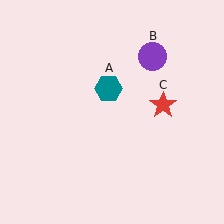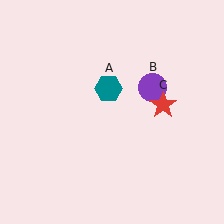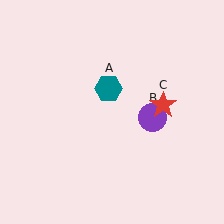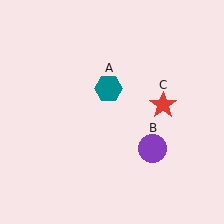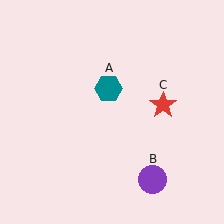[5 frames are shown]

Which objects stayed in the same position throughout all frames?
Teal hexagon (object A) and red star (object C) remained stationary.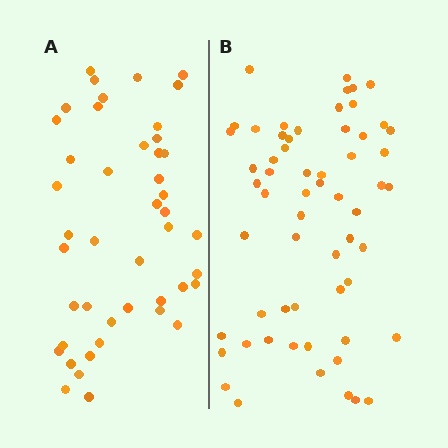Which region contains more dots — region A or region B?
Region B (the right region) has more dots.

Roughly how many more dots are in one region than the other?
Region B has approximately 15 more dots than region A.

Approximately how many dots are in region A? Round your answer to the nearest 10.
About 40 dots. (The exact count is 45, which rounds to 40.)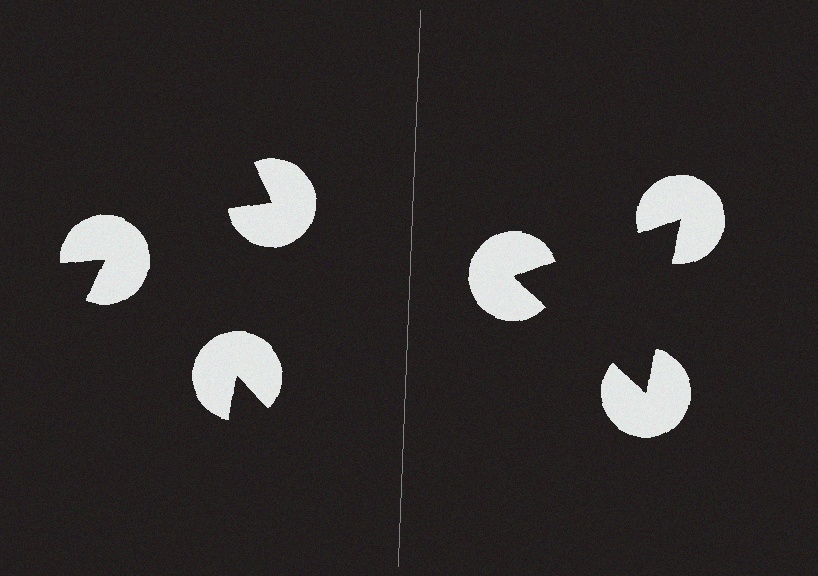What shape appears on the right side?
An illusory triangle.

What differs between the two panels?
The pac-man discs are positioned identically on both sides; only the wedge orientations differ. On the right they align to a triangle; on the left they are misaligned.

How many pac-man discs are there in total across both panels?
6 — 3 on each side.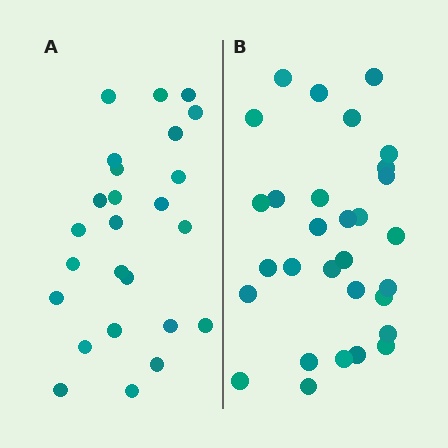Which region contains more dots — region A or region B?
Region B (the right region) has more dots.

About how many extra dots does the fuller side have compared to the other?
Region B has about 5 more dots than region A.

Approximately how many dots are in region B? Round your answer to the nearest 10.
About 30 dots.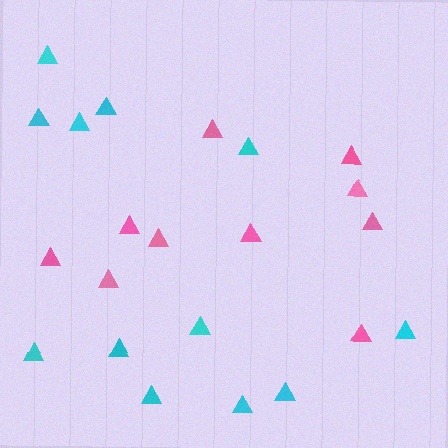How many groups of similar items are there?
There are 2 groups: one group of pink triangles (10) and one group of cyan triangles (12).